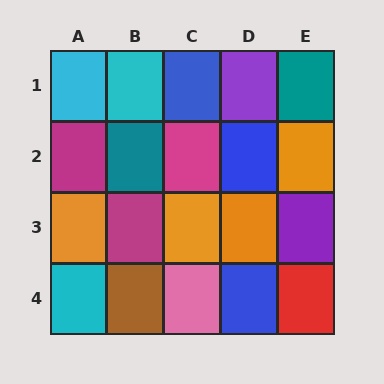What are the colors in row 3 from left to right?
Orange, magenta, orange, orange, purple.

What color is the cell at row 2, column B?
Teal.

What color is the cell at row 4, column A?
Cyan.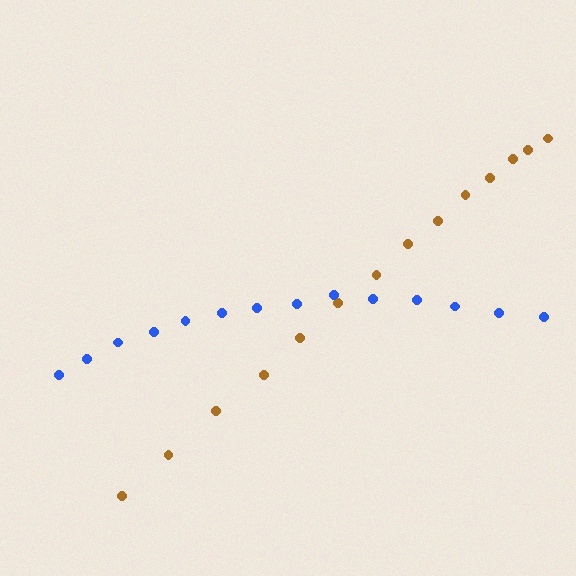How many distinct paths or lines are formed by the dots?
There are 2 distinct paths.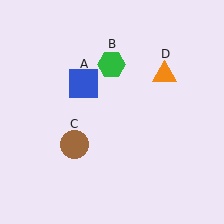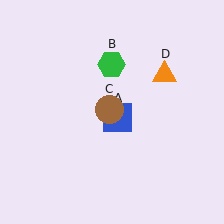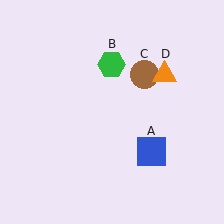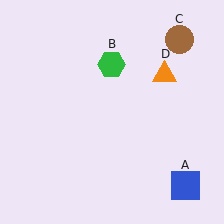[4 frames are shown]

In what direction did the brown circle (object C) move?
The brown circle (object C) moved up and to the right.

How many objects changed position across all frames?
2 objects changed position: blue square (object A), brown circle (object C).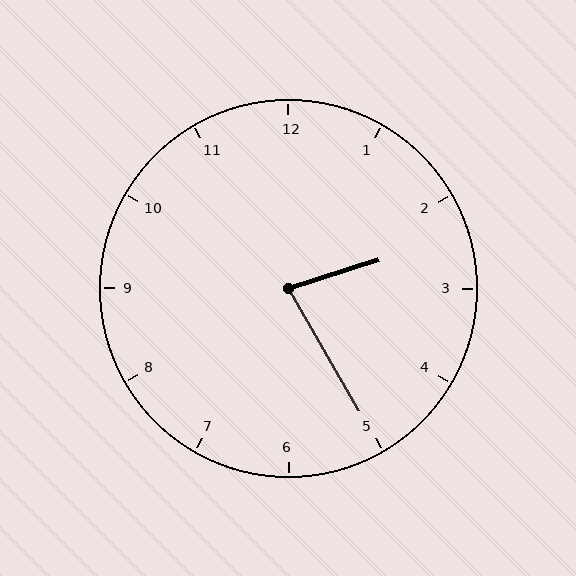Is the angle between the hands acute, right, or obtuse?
It is acute.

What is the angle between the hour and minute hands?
Approximately 78 degrees.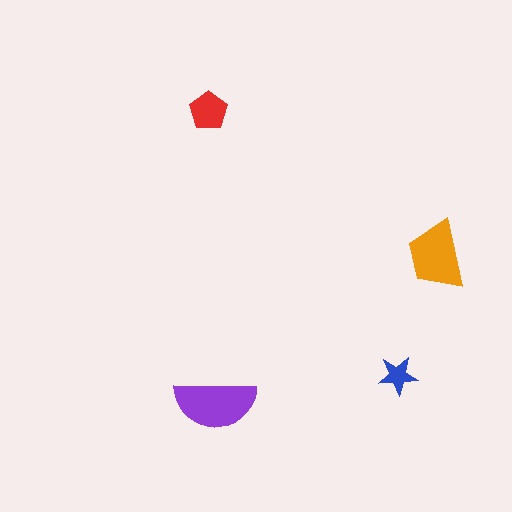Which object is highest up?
The red pentagon is topmost.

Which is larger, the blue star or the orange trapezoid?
The orange trapezoid.